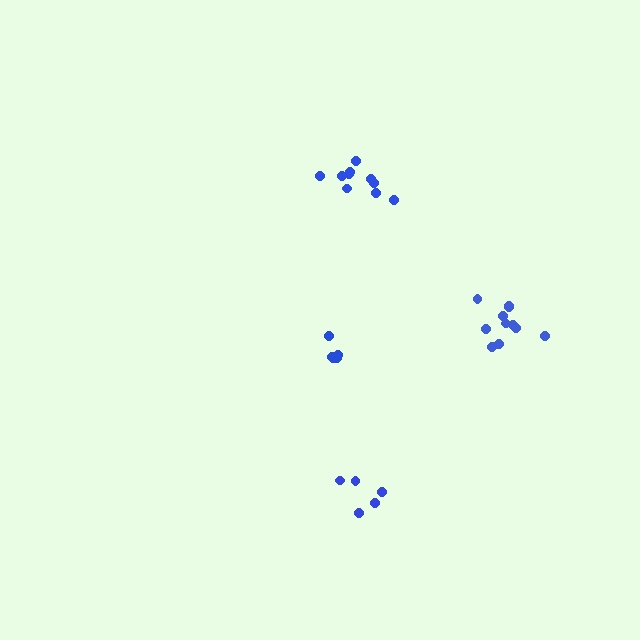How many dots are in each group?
Group 1: 5 dots, Group 2: 5 dots, Group 3: 11 dots, Group 4: 10 dots (31 total).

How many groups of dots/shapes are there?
There are 4 groups.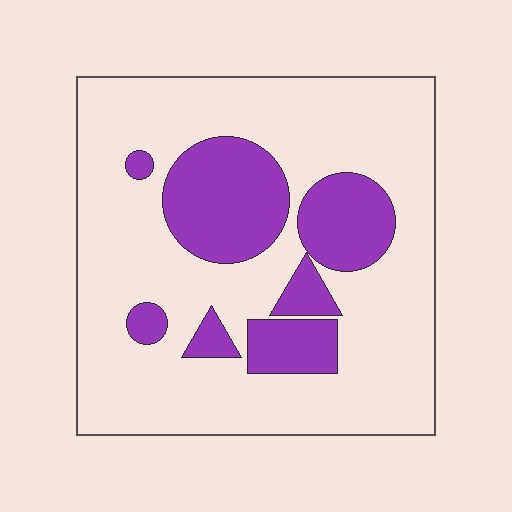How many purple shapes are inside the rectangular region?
7.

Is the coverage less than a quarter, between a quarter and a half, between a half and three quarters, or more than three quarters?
Less than a quarter.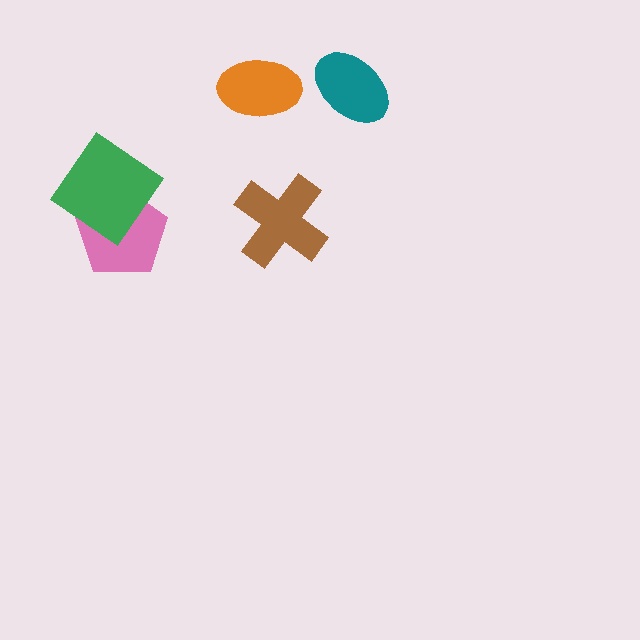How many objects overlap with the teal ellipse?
0 objects overlap with the teal ellipse.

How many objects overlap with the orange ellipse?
0 objects overlap with the orange ellipse.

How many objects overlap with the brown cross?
0 objects overlap with the brown cross.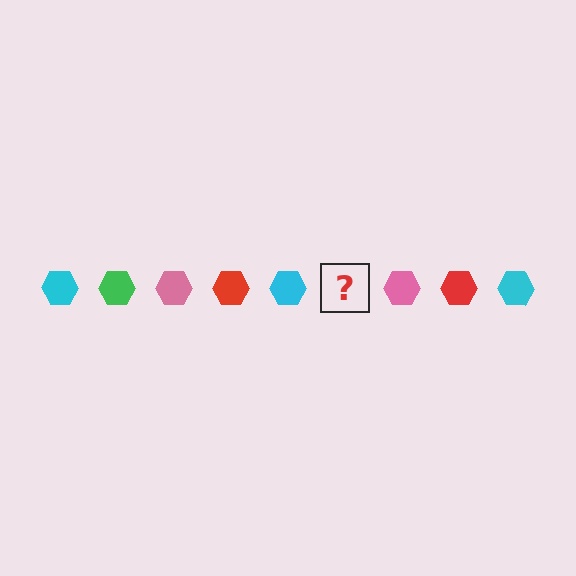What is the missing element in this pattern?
The missing element is a green hexagon.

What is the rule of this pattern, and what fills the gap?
The rule is that the pattern cycles through cyan, green, pink, red hexagons. The gap should be filled with a green hexagon.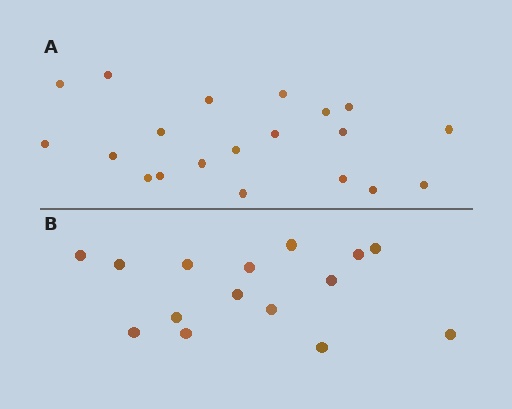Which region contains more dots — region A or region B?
Region A (the top region) has more dots.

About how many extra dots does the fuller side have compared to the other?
Region A has about 5 more dots than region B.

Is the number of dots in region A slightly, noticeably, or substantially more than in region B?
Region A has noticeably more, but not dramatically so. The ratio is roughly 1.3 to 1.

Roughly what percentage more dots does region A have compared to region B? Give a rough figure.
About 35% more.